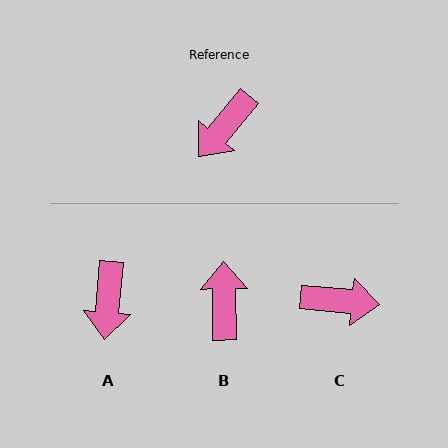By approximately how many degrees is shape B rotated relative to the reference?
Approximately 139 degrees clockwise.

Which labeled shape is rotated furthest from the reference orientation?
B, about 139 degrees away.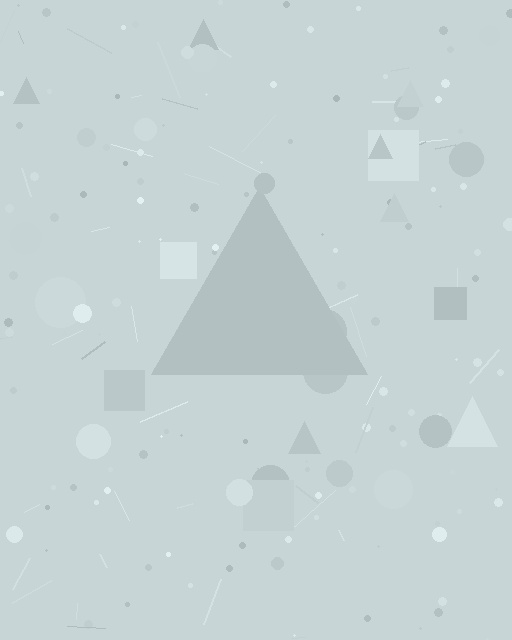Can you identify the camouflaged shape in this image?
The camouflaged shape is a triangle.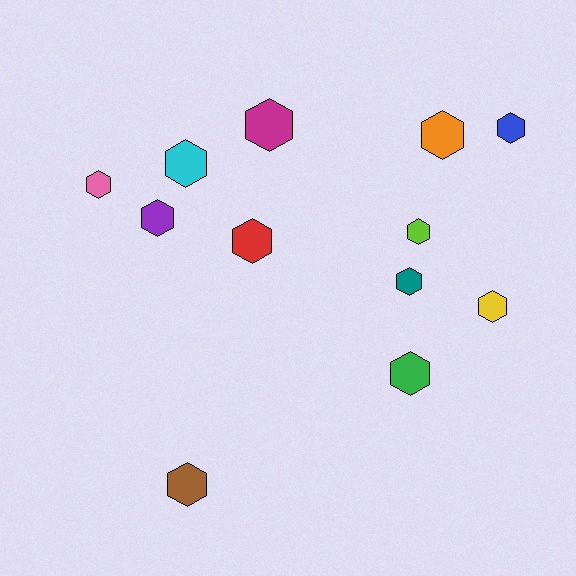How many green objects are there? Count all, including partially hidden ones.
There is 1 green object.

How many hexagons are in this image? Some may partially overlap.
There are 12 hexagons.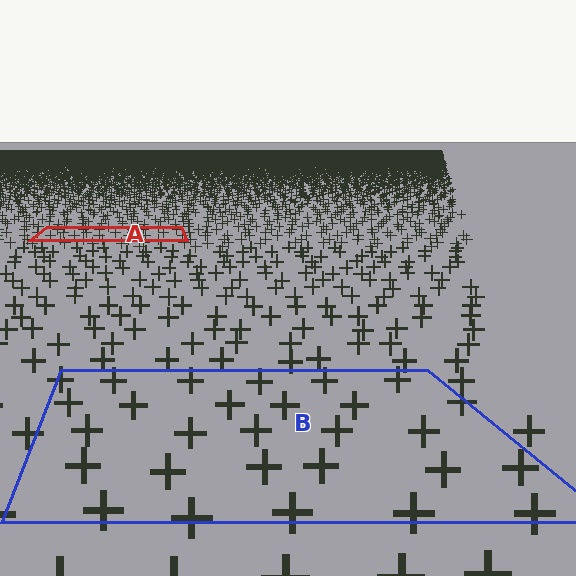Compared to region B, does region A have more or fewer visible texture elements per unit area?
Region A has more texture elements per unit area — they are packed more densely because it is farther away.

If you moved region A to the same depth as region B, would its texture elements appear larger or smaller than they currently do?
They would appear larger. At a closer depth, the same texture elements are projected at a bigger on-screen size.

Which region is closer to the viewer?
Region B is closer. The texture elements there are larger and more spread out.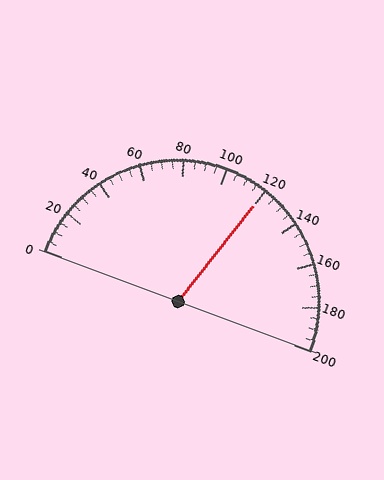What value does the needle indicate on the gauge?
The needle indicates approximately 120.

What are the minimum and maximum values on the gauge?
The gauge ranges from 0 to 200.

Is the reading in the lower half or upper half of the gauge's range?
The reading is in the upper half of the range (0 to 200).